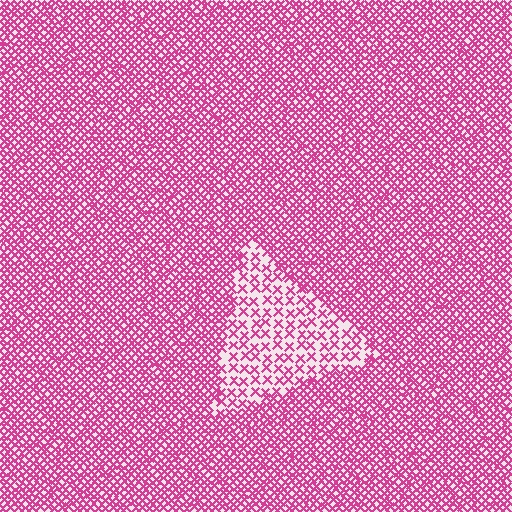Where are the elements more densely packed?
The elements are more densely packed outside the triangle boundary.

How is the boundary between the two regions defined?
The boundary is defined by a change in element density (approximately 2.4x ratio). All elements are the same color, size, and shape.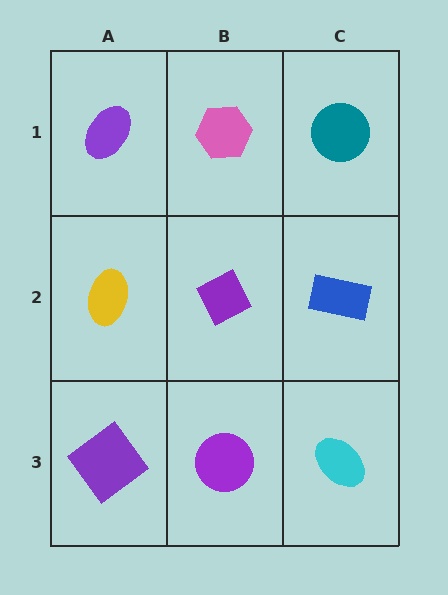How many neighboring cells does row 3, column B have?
3.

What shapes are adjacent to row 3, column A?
A yellow ellipse (row 2, column A), a purple circle (row 3, column B).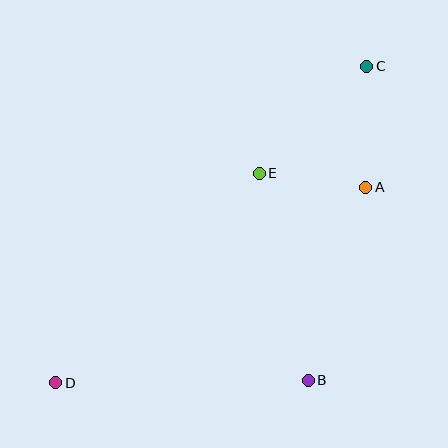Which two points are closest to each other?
Points A and E are closest to each other.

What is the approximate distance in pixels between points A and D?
The distance between A and D is approximately 367 pixels.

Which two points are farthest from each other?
Points C and D are farthest from each other.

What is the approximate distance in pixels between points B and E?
The distance between B and E is approximately 213 pixels.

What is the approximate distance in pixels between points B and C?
The distance between B and C is approximately 320 pixels.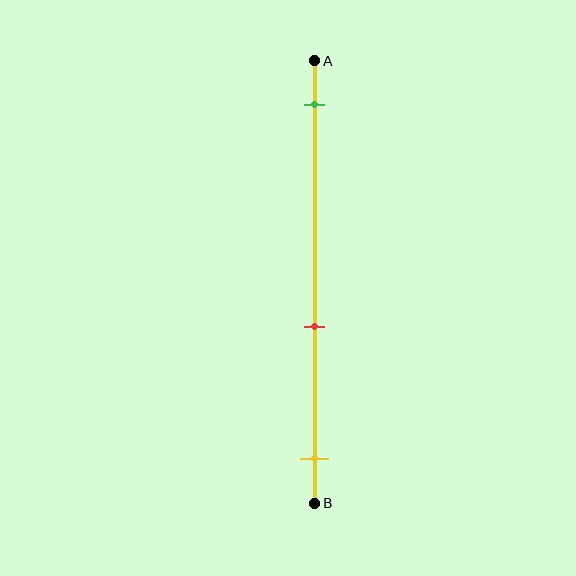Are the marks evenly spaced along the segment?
No, the marks are not evenly spaced.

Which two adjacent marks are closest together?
The red and yellow marks are the closest adjacent pair.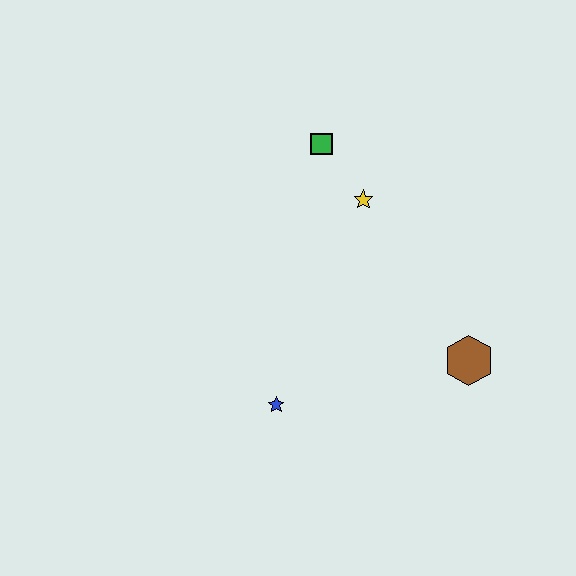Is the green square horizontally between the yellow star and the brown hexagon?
No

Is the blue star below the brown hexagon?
Yes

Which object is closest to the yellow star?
The green square is closest to the yellow star.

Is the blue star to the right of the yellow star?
No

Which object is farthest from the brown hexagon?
The green square is farthest from the brown hexagon.